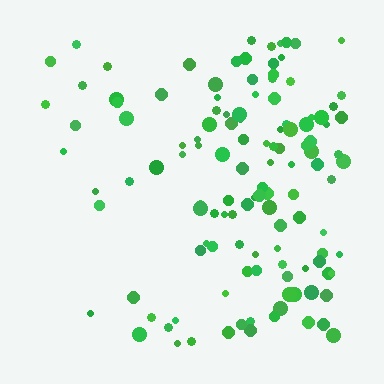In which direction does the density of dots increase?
From left to right, with the right side densest.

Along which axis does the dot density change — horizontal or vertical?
Horizontal.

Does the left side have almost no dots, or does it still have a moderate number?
Still a moderate number, just noticeably fewer than the right.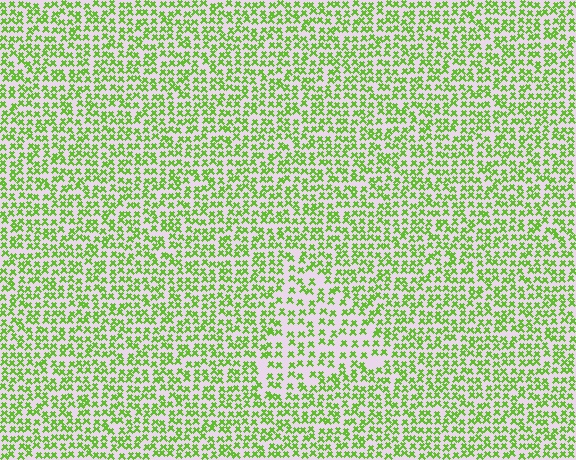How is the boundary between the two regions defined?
The boundary is defined by a change in element density (approximately 1.6x ratio). All elements are the same color, size, and shape.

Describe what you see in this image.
The image contains small lime elements arranged at two different densities. A triangle-shaped region is visible where the elements are less densely packed than the surrounding area.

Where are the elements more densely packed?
The elements are more densely packed outside the triangle boundary.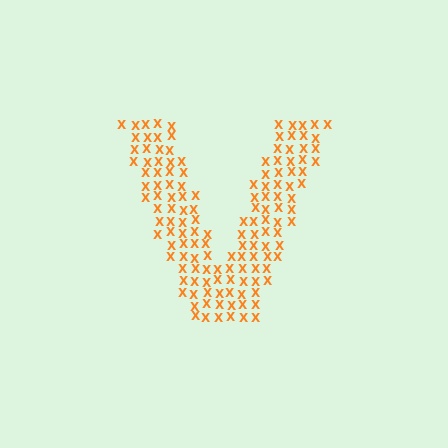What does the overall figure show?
The overall figure shows the letter V.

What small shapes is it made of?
It is made of small letter X's.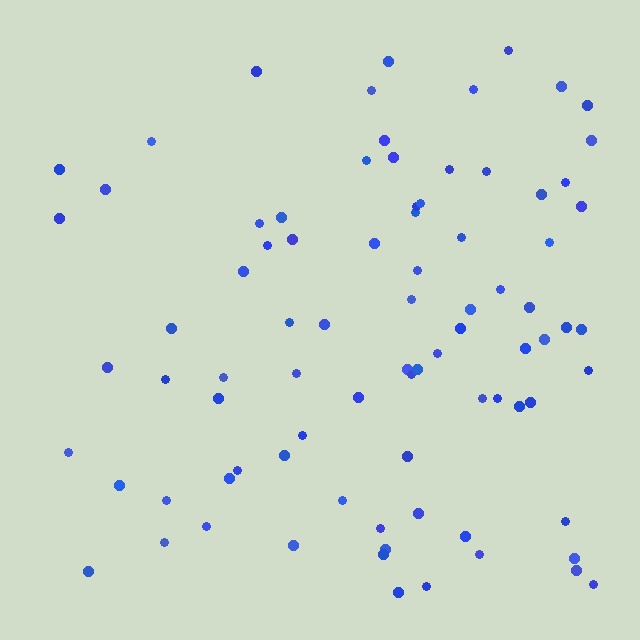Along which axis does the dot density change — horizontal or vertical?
Horizontal.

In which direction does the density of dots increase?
From left to right, with the right side densest.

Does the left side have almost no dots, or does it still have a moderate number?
Still a moderate number, just noticeably fewer than the right.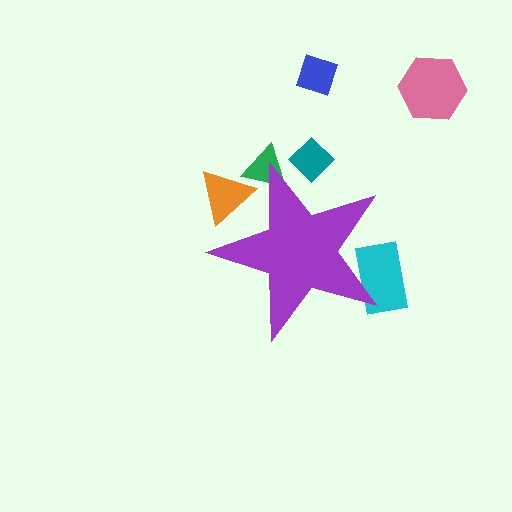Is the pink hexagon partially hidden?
No, the pink hexagon is fully visible.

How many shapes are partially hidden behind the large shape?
4 shapes are partially hidden.